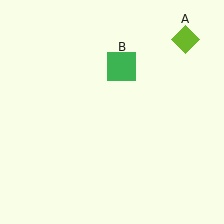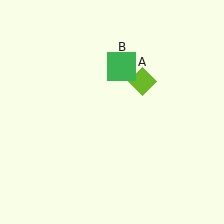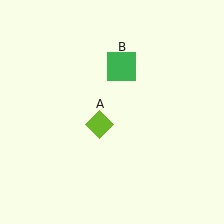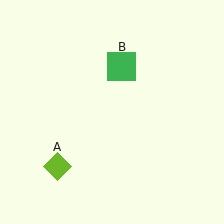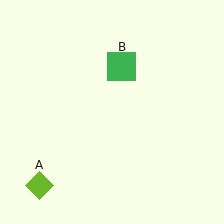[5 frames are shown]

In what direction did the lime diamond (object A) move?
The lime diamond (object A) moved down and to the left.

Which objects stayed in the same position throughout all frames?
Green square (object B) remained stationary.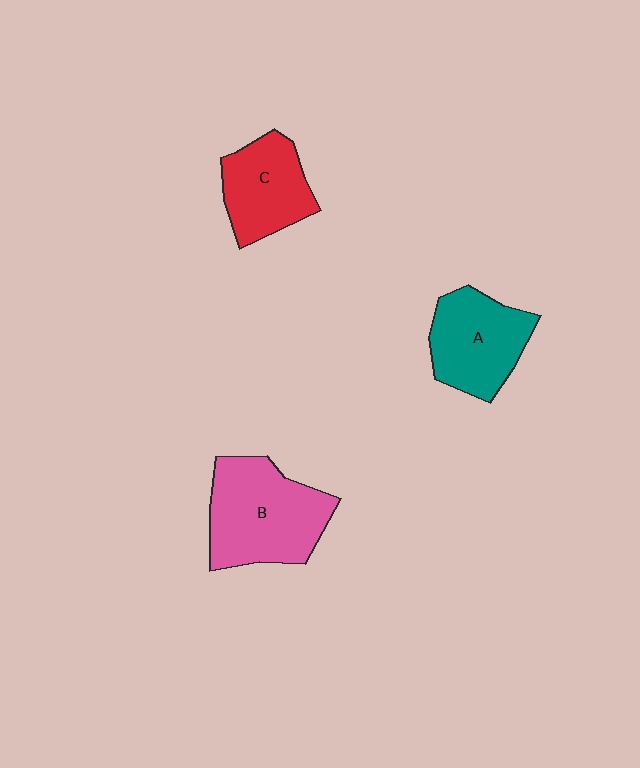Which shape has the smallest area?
Shape C (red).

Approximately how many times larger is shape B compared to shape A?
Approximately 1.3 times.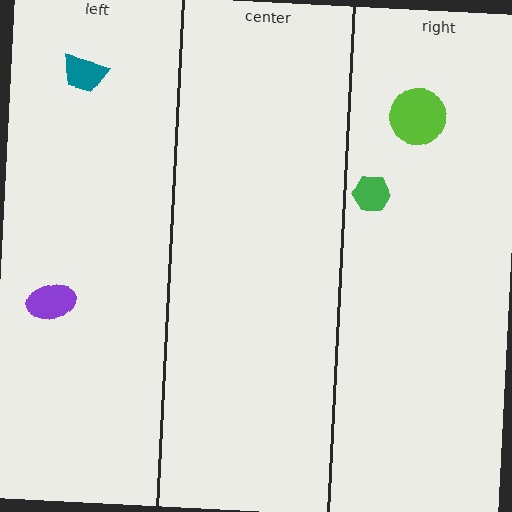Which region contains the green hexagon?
The right region.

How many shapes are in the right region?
2.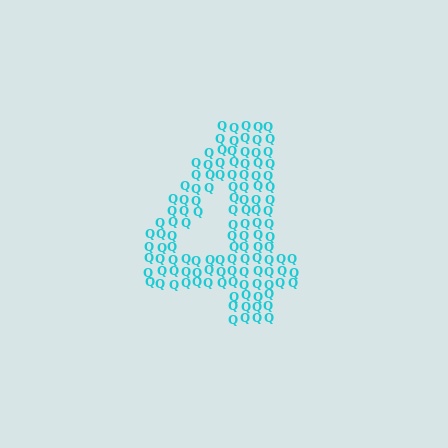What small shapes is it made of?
It is made of small letter Q's.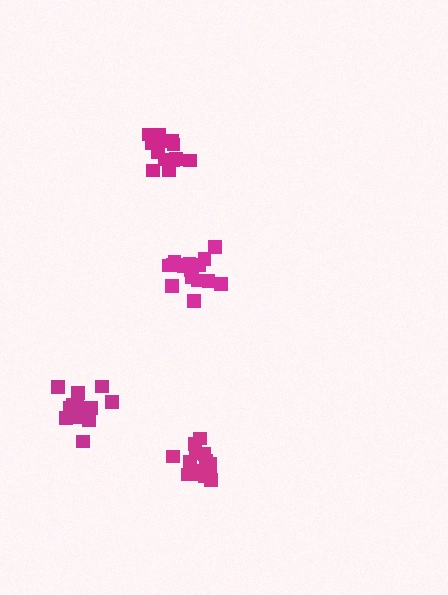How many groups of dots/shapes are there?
There are 4 groups.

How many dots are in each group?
Group 1: 18 dots, Group 2: 14 dots, Group 3: 15 dots, Group 4: 17 dots (64 total).